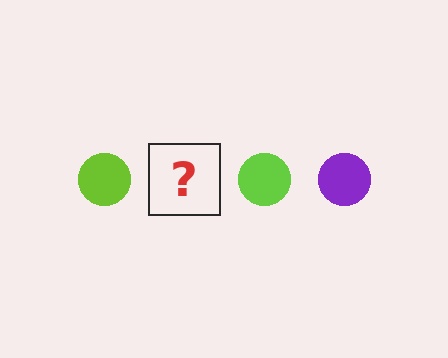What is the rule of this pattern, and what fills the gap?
The rule is that the pattern cycles through lime, purple circles. The gap should be filled with a purple circle.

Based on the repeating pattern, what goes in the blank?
The blank should be a purple circle.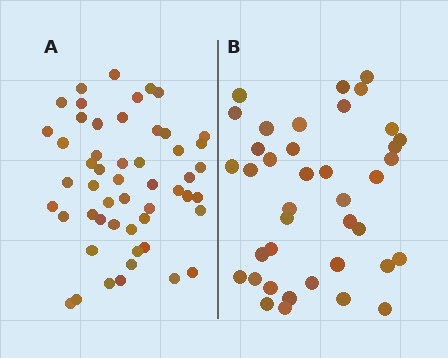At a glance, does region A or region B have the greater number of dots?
Region A (the left region) has more dots.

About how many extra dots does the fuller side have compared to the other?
Region A has approximately 15 more dots than region B.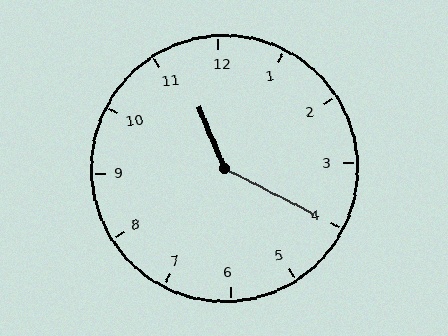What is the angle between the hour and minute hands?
Approximately 140 degrees.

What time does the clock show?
11:20.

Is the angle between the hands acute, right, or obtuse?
It is obtuse.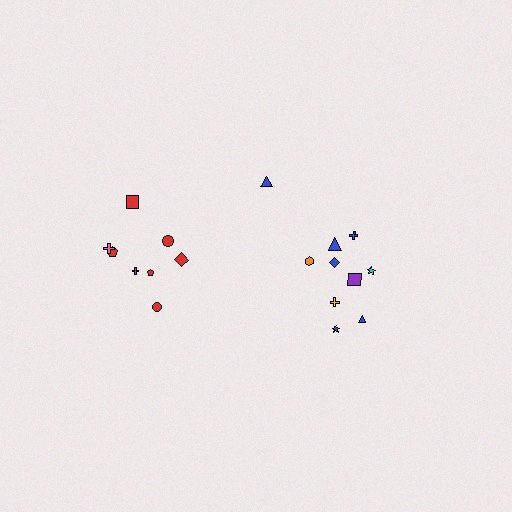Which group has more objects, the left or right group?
The right group.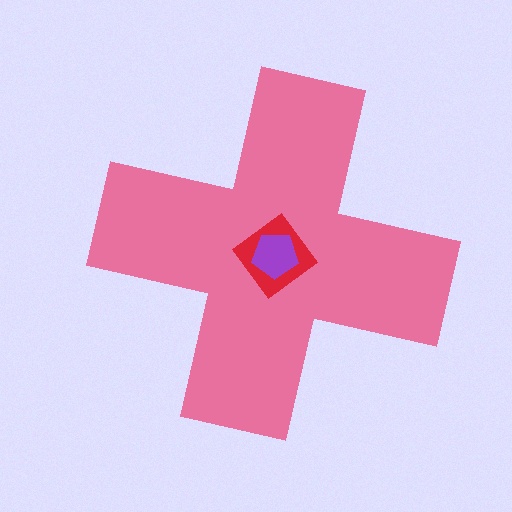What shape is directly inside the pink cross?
The red diamond.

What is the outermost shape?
The pink cross.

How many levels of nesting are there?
3.